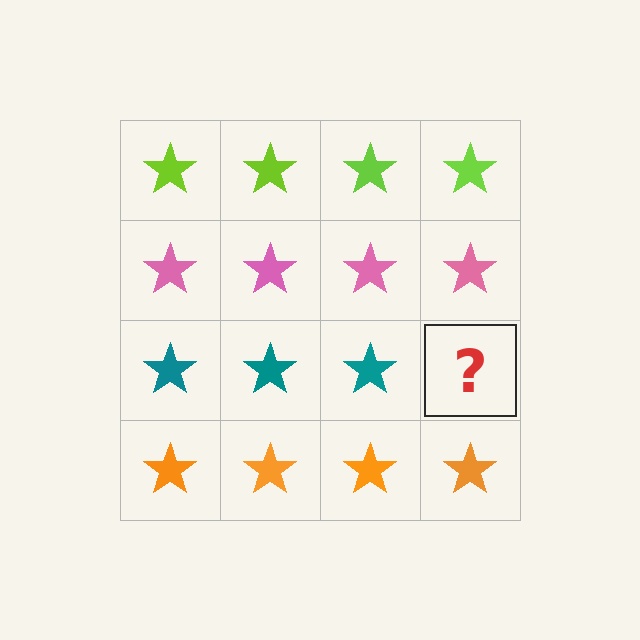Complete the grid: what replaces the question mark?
The question mark should be replaced with a teal star.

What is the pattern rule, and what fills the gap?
The rule is that each row has a consistent color. The gap should be filled with a teal star.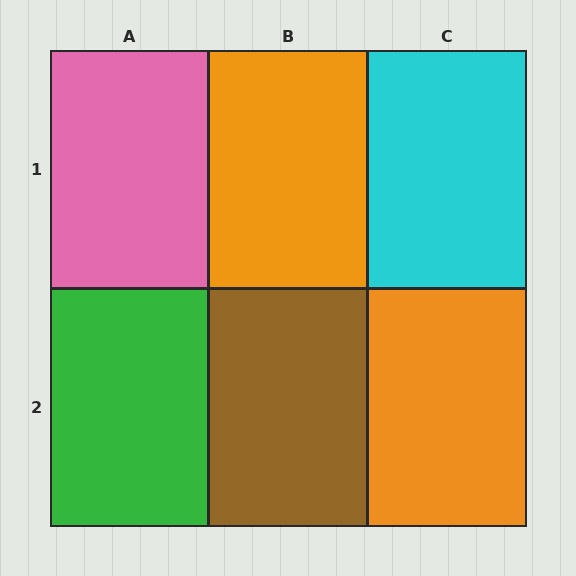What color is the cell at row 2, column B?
Brown.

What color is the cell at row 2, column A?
Green.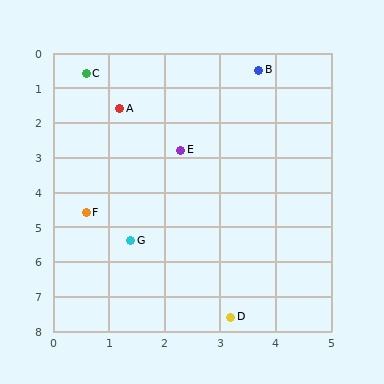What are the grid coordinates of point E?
Point E is at approximately (2.3, 2.8).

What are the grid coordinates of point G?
Point G is at approximately (1.4, 5.4).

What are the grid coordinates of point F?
Point F is at approximately (0.6, 4.6).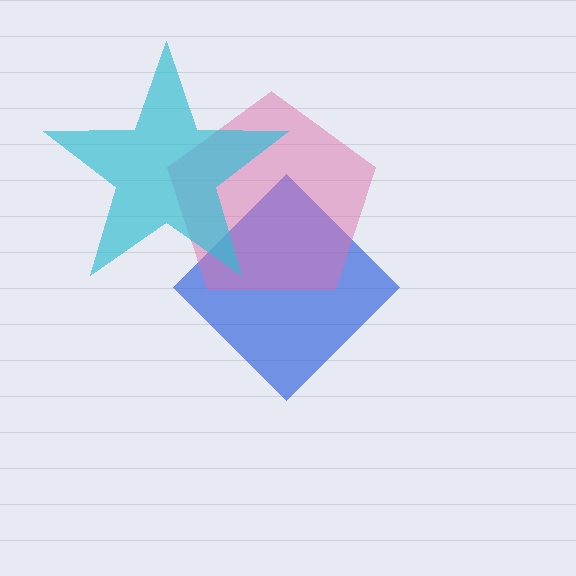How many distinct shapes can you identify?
There are 3 distinct shapes: a blue diamond, a pink pentagon, a cyan star.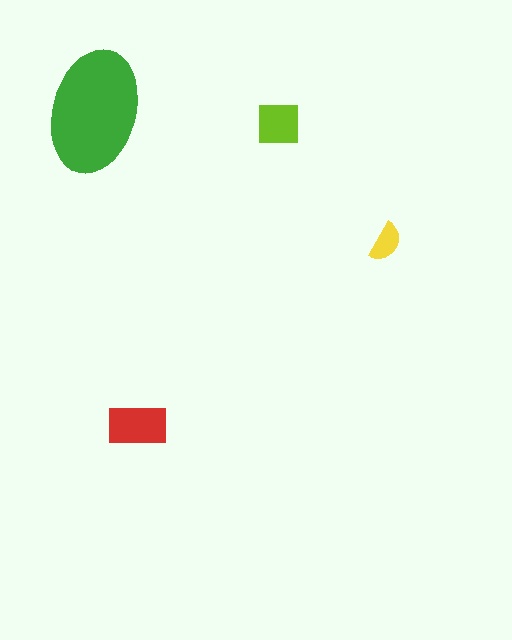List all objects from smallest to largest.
The yellow semicircle, the lime square, the red rectangle, the green ellipse.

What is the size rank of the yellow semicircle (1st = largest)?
4th.